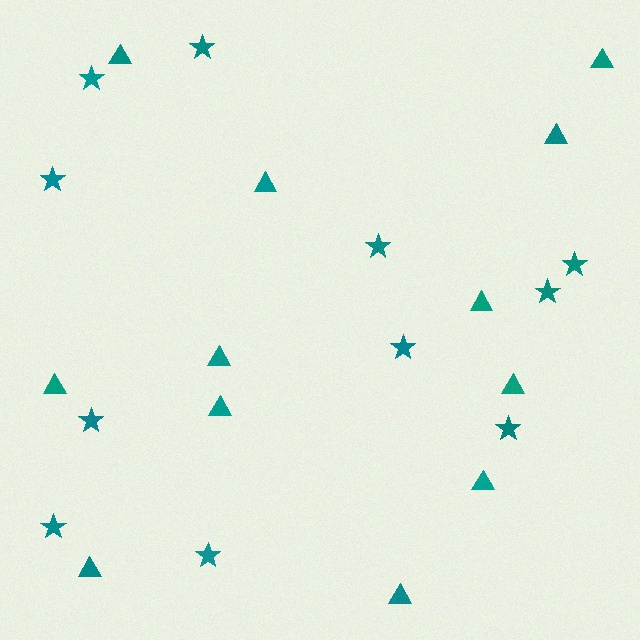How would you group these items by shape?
There are 2 groups: one group of stars (11) and one group of triangles (12).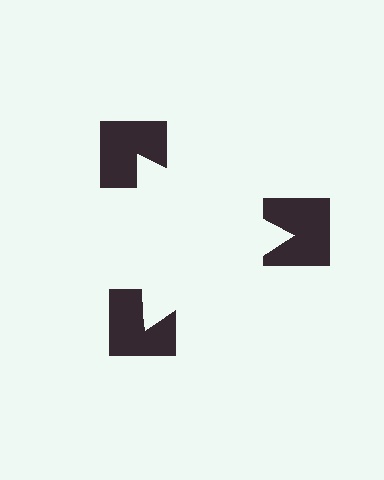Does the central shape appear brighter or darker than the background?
It typically appears slightly brighter than the background, even though no actual brightness change is drawn.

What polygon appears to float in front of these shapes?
An illusory triangle — its edges are inferred from the aligned wedge cuts in the notched squares, not physically drawn.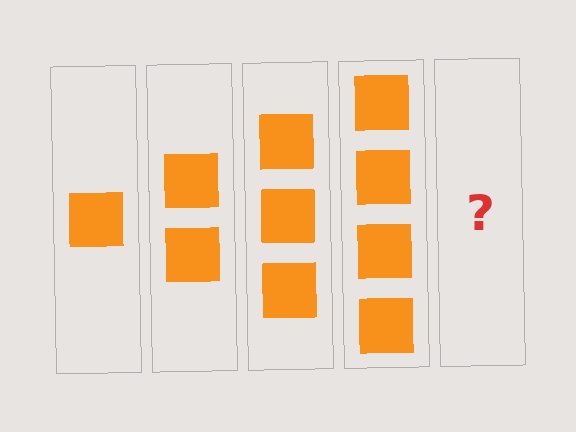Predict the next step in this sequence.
The next step is 5 squares.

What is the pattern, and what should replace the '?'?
The pattern is that each step adds one more square. The '?' should be 5 squares.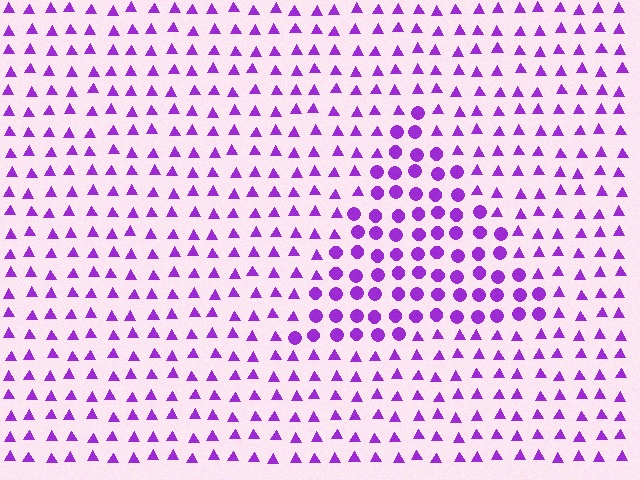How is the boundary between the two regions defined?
The boundary is defined by a change in element shape: circles inside vs. triangles outside. All elements share the same color and spacing.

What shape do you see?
I see a triangle.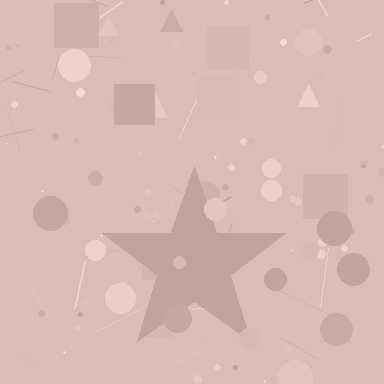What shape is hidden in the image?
A star is hidden in the image.